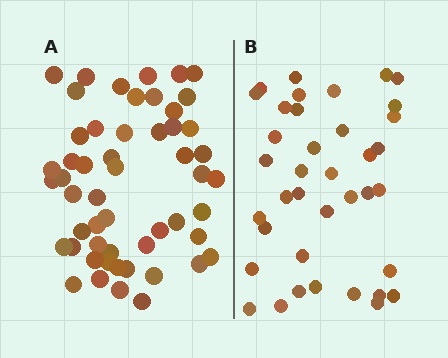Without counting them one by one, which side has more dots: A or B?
Region A (the left region) has more dots.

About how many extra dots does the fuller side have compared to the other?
Region A has approximately 15 more dots than region B.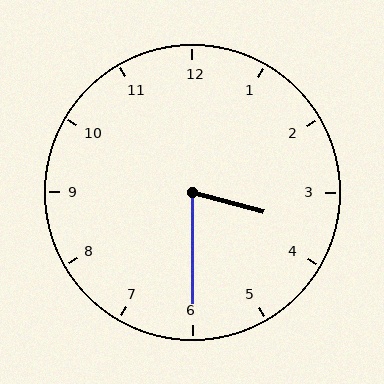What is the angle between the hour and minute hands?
Approximately 75 degrees.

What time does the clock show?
3:30.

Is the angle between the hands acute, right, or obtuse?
It is acute.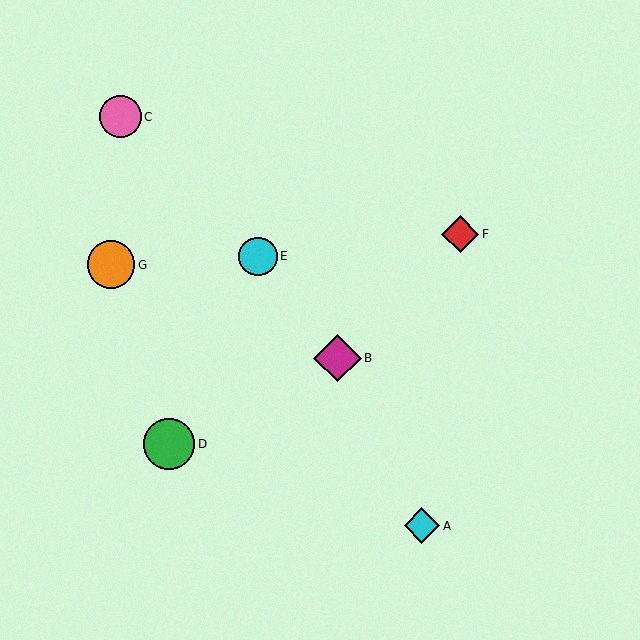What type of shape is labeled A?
Shape A is a cyan diamond.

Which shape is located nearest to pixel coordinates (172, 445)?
The green circle (labeled D) at (169, 444) is nearest to that location.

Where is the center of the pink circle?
The center of the pink circle is at (120, 117).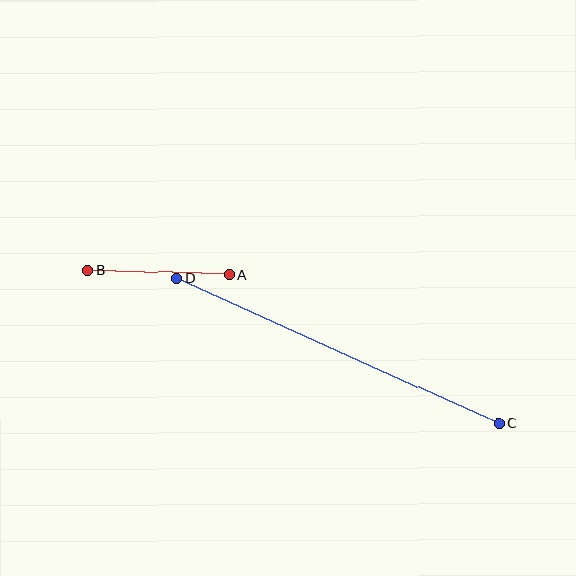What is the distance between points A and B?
The distance is approximately 142 pixels.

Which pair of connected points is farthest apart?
Points C and D are farthest apart.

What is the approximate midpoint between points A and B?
The midpoint is at approximately (159, 272) pixels.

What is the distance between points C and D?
The distance is approximately 353 pixels.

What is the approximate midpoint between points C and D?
The midpoint is at approximately (338, 351) pixels.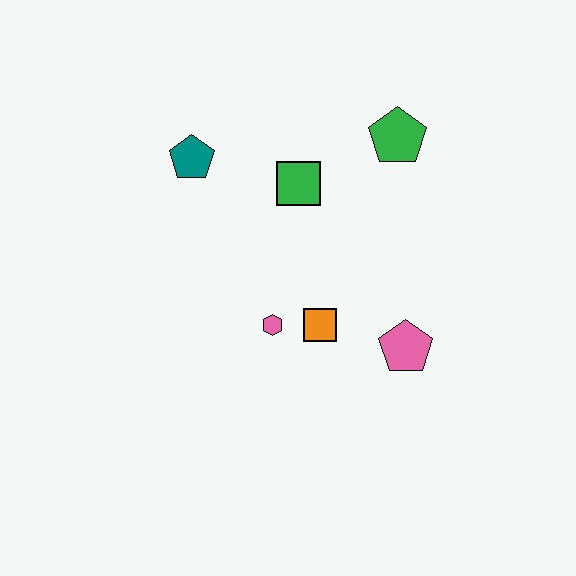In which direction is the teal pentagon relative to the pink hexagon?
The teal pentagon is above the pink hexagon.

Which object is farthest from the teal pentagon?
The pink pentagon is farthest from the teal pentagon.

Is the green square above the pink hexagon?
Yes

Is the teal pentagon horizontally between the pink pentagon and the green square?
No